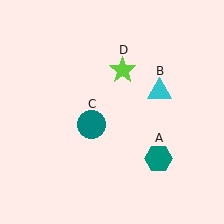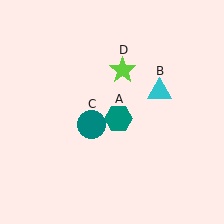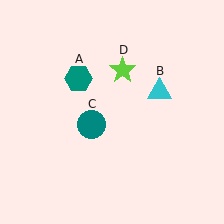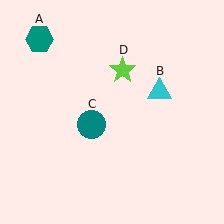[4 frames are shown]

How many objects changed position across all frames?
1 object changed position: teal hexagon (object A).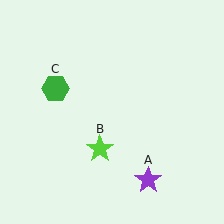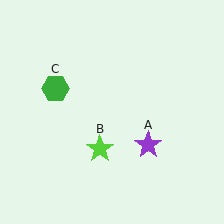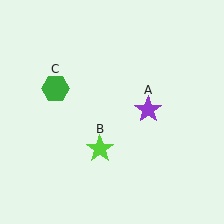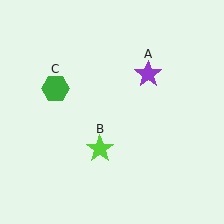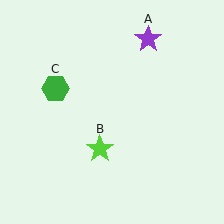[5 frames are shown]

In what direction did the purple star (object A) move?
The purple star (object A) moved up.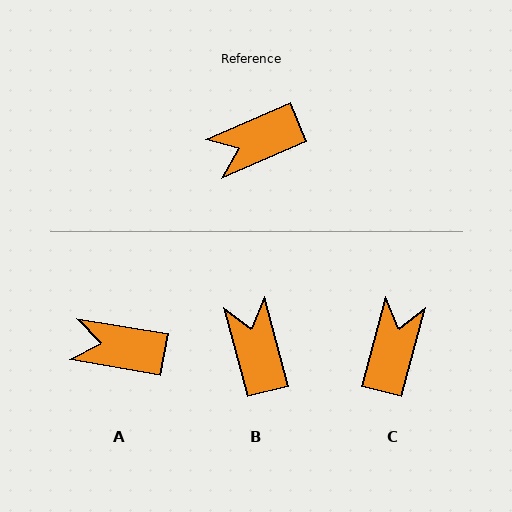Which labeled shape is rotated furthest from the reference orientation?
C, about 128 degrees away.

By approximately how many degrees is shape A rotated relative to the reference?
Approximately 33 degrees clockwise.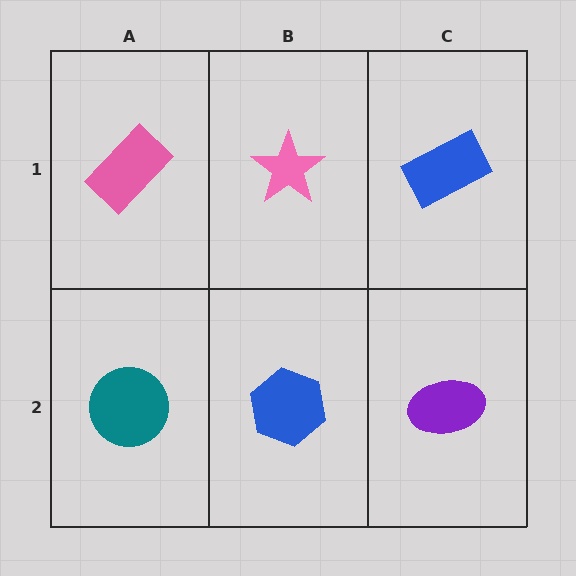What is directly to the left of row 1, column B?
A pink rectangle.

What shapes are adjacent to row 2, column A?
A pink rectangle (row 1, column A), a blue hexagon (row 2, column B).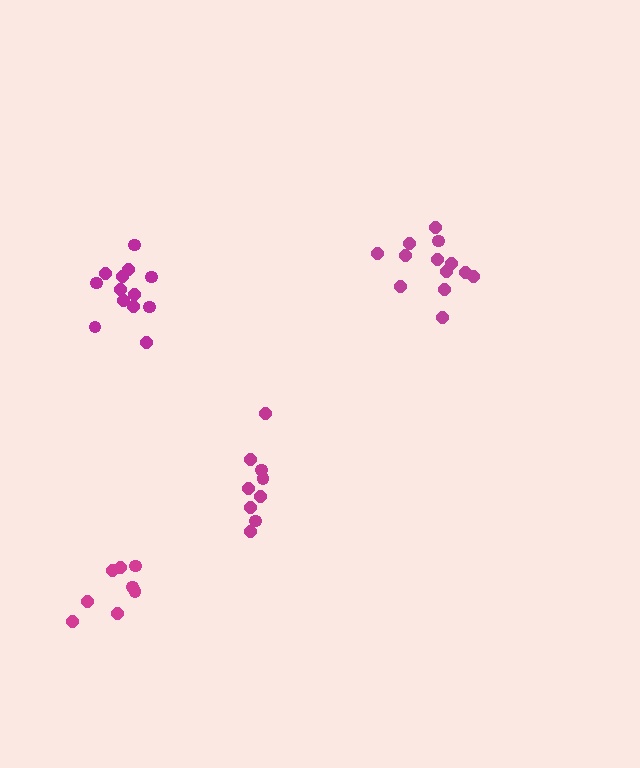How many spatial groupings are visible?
There are 4 spatial groupings.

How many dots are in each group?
Group 1: 13 dots, Group 2: 8 dots, Group 3: 13 dots, Group 4: 9 dots (43 total).